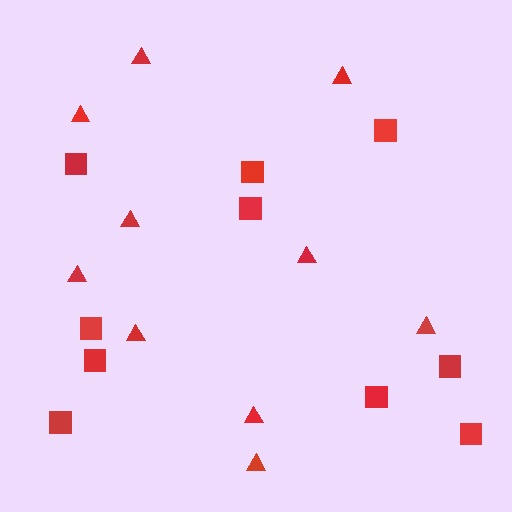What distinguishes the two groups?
There are 2 groups: one group of squares (10) and one group of triangles (10).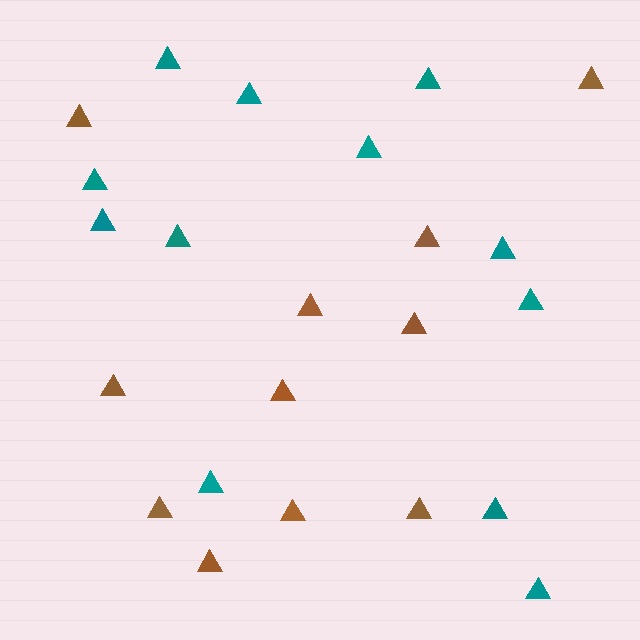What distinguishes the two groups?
There are 2 groups: one group of brown triangles (11) and one group of teal triangles (12).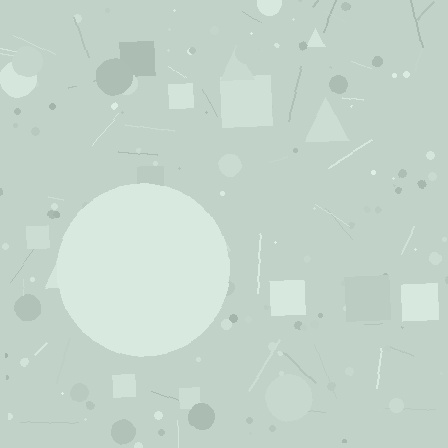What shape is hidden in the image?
A circle is hidden in the image.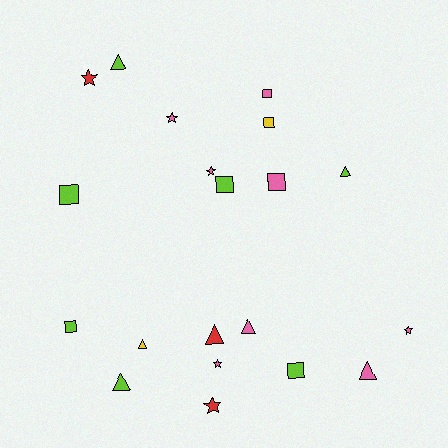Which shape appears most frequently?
Square, with 7 objects.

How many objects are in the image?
There are 20 objects.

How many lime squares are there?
There are 4 lime squares.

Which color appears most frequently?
Pink, with 8 objects.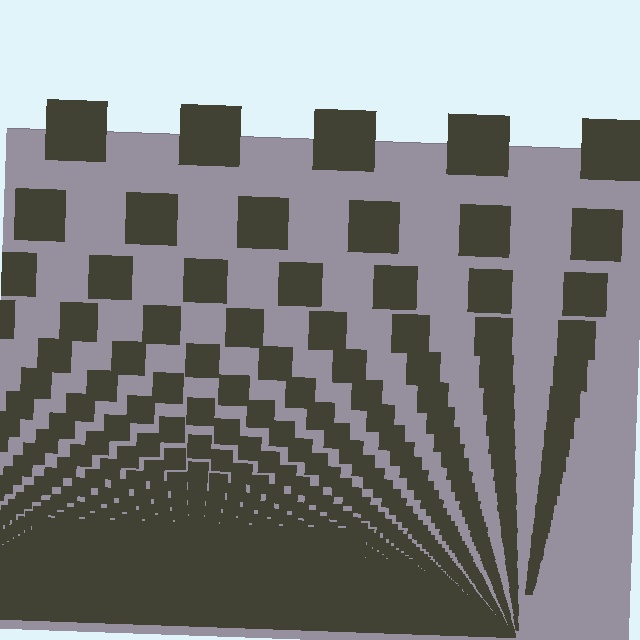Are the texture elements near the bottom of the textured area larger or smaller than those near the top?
Smaller. The gradient is inverted — elements near the bottom are smaller and denser.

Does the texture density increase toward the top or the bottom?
Density increases toward the bottom.